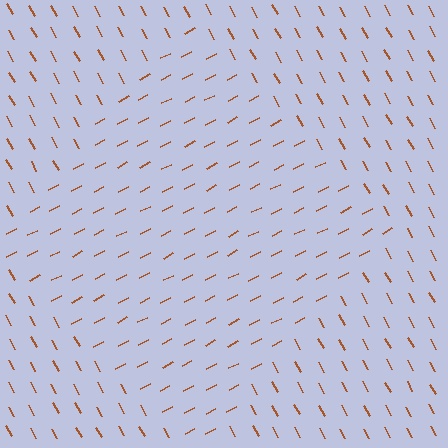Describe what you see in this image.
The image is filled with small brown line segments. A diamond region in the image has lines oriented differently from the surrounding lines, creating a visible texture boundary.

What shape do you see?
I see a diamond.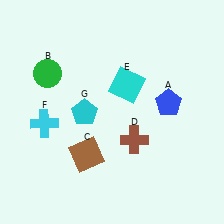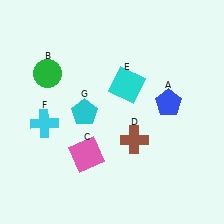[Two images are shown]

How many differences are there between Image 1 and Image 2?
There is 1 difference between the two images.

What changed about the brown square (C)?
In Image 1, C is brown. In Image 2, it changed to pink.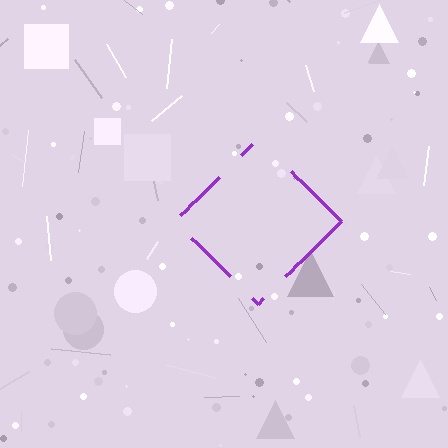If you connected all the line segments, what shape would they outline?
They would outline a diamond.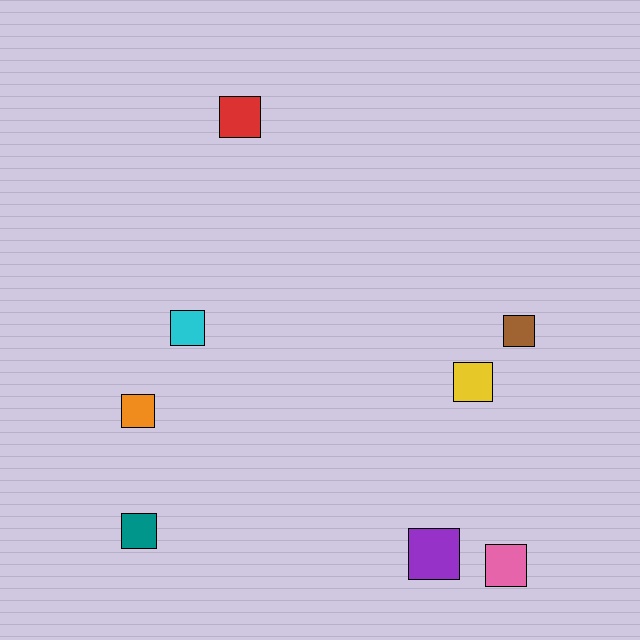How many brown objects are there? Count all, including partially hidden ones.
There is 1 brown object.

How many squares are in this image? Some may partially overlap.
There are 8 squares.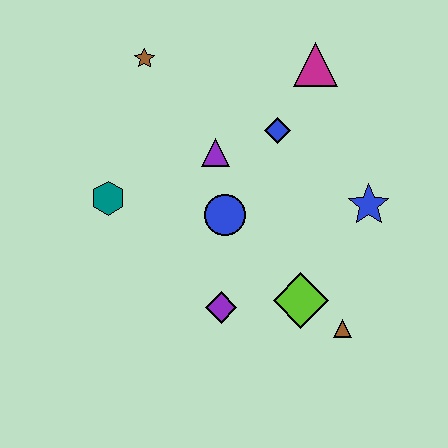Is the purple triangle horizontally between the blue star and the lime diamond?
No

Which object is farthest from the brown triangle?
The brown star is farthest from the brown triangle.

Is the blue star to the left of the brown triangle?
No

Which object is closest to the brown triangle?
The lime diamond is closest to the brown triangle.